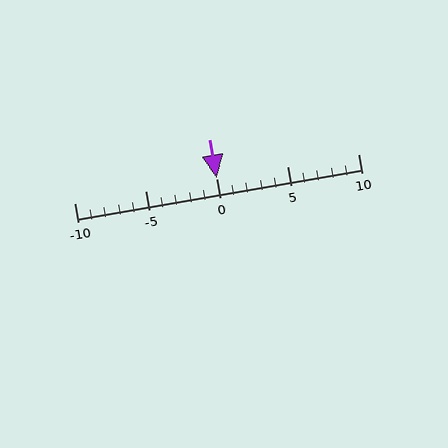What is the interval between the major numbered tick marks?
The major tick marks are spaced 5 units apart.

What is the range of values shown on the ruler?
The ruler shows values from -10 to 10.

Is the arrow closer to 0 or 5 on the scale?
The arrow is closer to 0.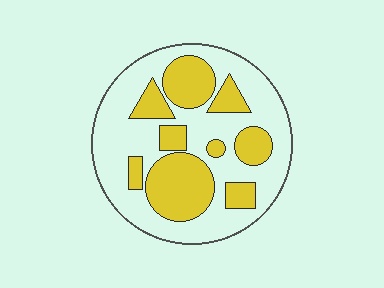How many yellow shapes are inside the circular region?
9.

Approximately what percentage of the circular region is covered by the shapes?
Approximately 35%.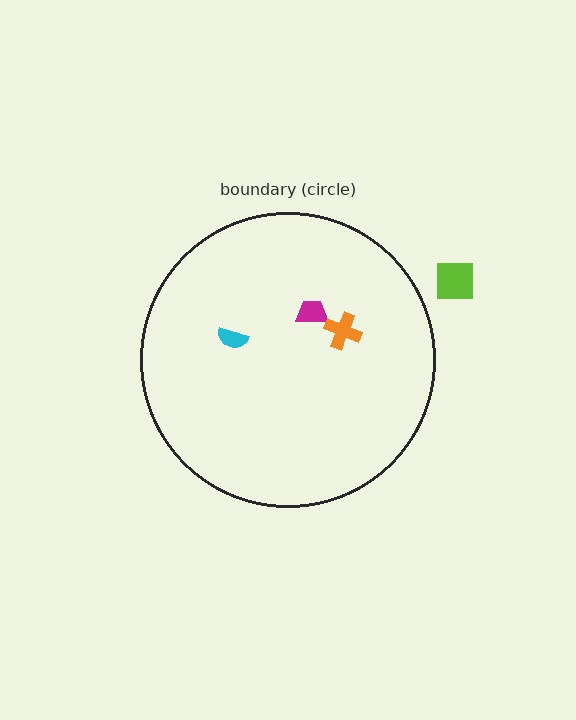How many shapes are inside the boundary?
3 inside, 1 outside.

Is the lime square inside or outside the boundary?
Outside.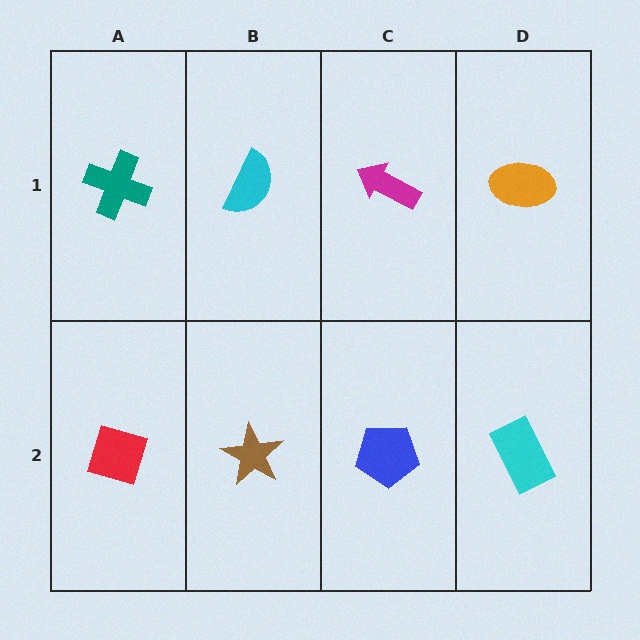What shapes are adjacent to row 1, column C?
A blue pentagon (row 2, column C), a cyan semicircle (row 1, column B), an orange ellipse (row 1, column D).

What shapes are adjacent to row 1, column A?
A red diamond (row 2, column A), a cyan semicircle (row 1, column B).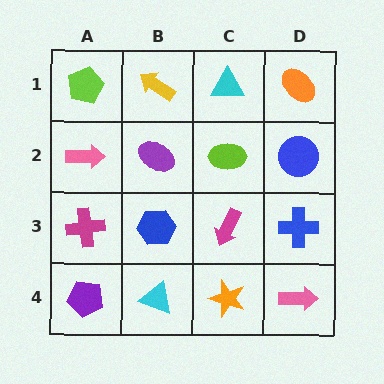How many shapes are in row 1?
4 shapes.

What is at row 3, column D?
A blue cross.